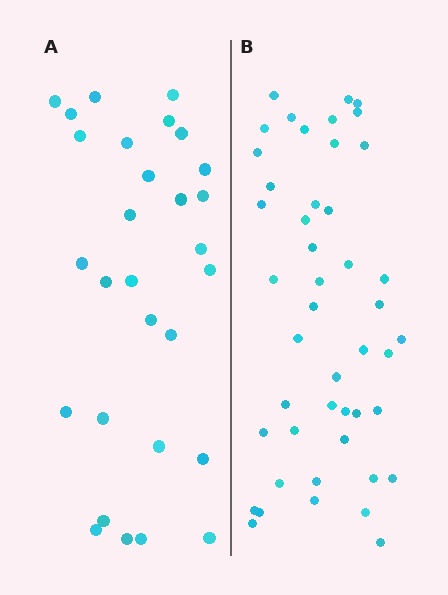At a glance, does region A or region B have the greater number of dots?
Region B (the right region) has more dots.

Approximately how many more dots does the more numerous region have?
Region B has approximately 15 more dots than region A.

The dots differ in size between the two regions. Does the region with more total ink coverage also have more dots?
No. Region A has more total ink coverage because its dots are larger, but region B actually contains more individual dots. Total area can be misleading — the number of items is what matters here.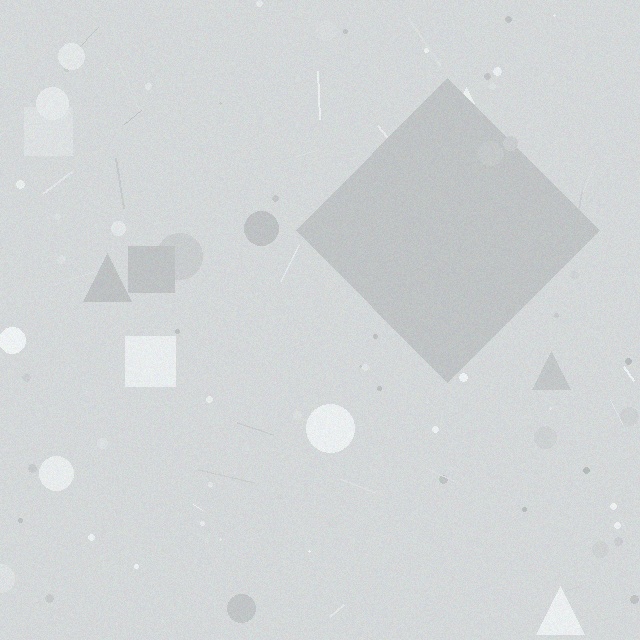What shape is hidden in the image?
A diamond is hidden in the image.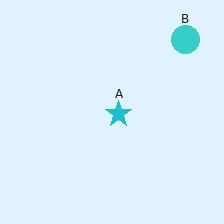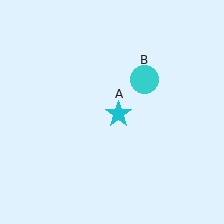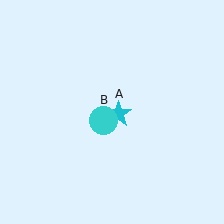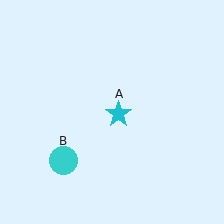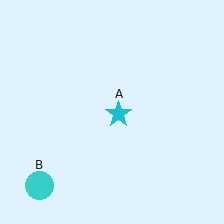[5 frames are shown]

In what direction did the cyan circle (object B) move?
The cyan circle (object B) moved down and to the left.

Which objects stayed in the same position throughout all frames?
Cyan star (object A) remained stationary.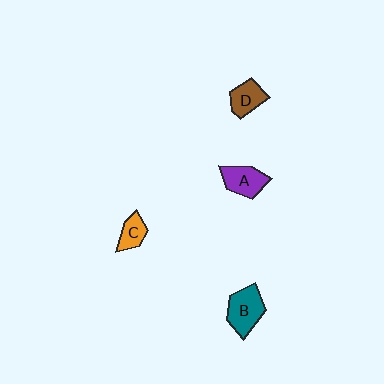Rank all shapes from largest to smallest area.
From largest to smallest: B (teal), A (purple), D (brown), C (orange).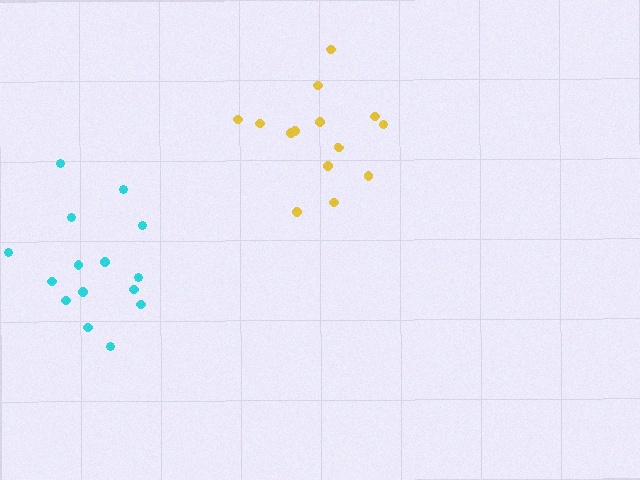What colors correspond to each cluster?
The clusters are colored: yellow, cyan.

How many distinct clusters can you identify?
There are 2 distinct clusters.